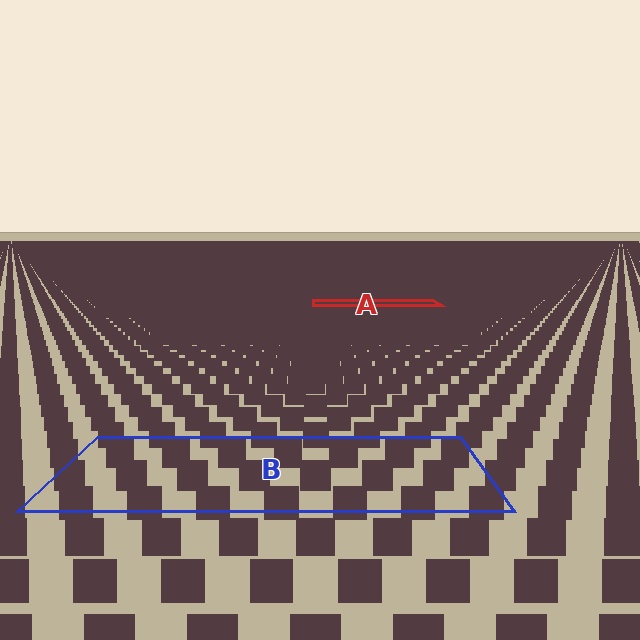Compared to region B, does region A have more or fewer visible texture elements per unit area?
Region A has more texture elements per unit area — they are packed more densely because it is farther away.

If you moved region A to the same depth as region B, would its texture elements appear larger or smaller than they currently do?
They would appear larger. At a closer depth, the same texture elements are projected at a bigger on-screen size.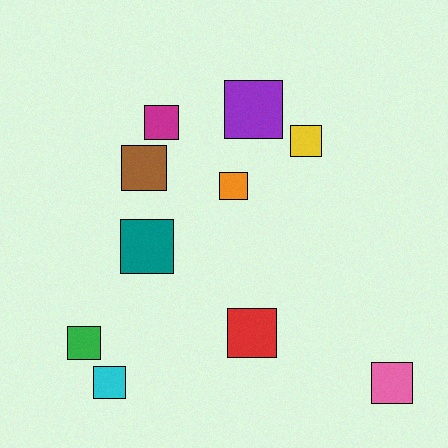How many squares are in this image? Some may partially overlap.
There are 10 squares.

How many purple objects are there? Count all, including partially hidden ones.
There is 1 purple object.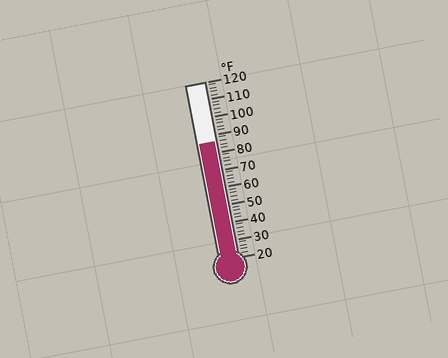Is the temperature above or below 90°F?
The temperature is below 90°F.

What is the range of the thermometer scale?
The thermometer scale ranges from 20°F to 120°F.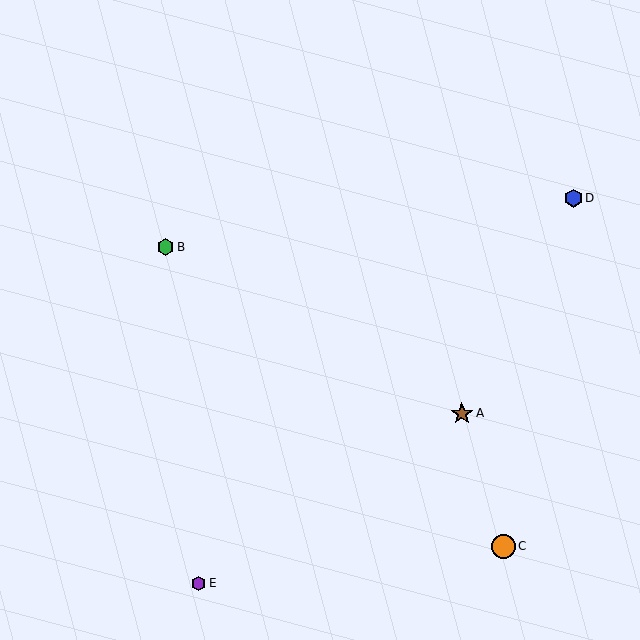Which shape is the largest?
The orange circle (labeled C) is the largest.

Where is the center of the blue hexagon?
The center of the blue hexagon is at (573, 198).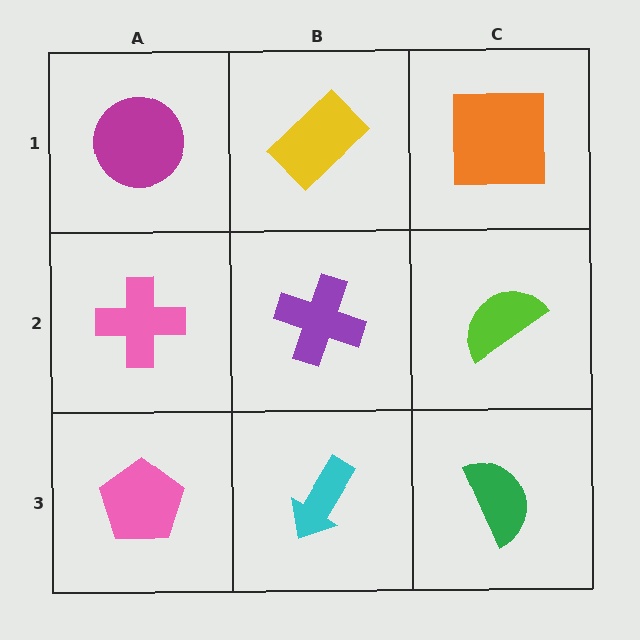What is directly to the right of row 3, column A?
A cyan arrow.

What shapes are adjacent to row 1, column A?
A pink cross (row 2, column A), a yellow rectangle (row 1, column B).